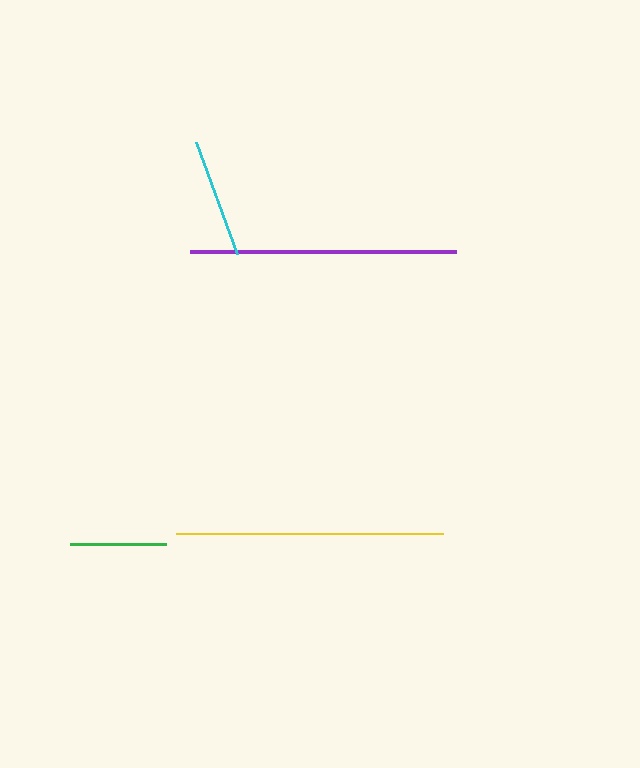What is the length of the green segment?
The green segment is approximately 96 pixels long.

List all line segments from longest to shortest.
From longest to shortest: yellow, purple, cyan, green.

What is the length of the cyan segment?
The cyan segment is approximately 119 pixels long.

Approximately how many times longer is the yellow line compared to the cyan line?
The yellow line is approximately 2.3 times the length of the cyan line.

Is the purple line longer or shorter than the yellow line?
The yellow line is longer than the purple line.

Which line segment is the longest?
The yellow line is the longest at approximately 267 pixels.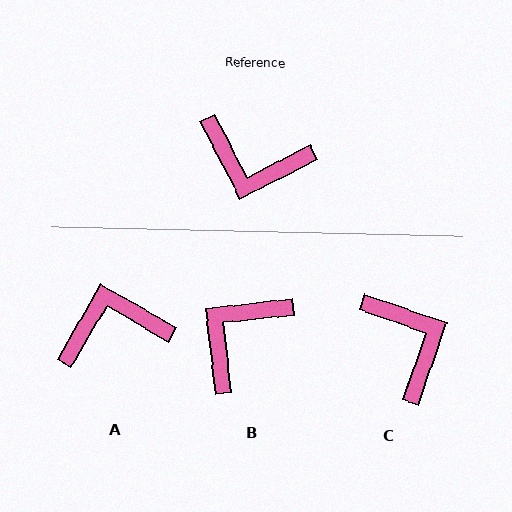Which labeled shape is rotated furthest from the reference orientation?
A, about 148 degrees away.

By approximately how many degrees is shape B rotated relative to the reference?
Approximately 111 degrees clockwise.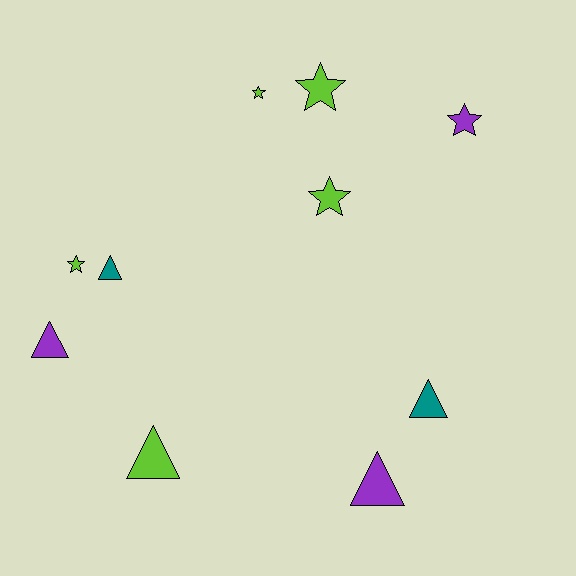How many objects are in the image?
There are 10 objects.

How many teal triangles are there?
There are 2 teal triangles.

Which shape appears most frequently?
Star, with 5 objects.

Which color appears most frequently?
Lime, with 5 objects.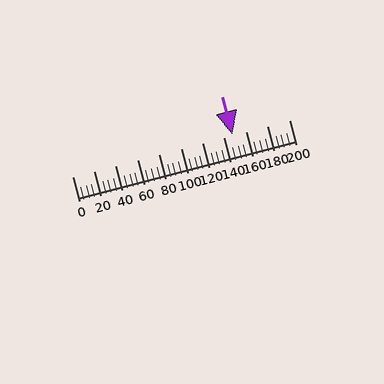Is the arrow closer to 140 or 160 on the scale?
The arrow is closer to 140.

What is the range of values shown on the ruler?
The ruler shows values from 0 to 200.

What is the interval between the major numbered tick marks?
The major tick marks are spaced 20 units apart.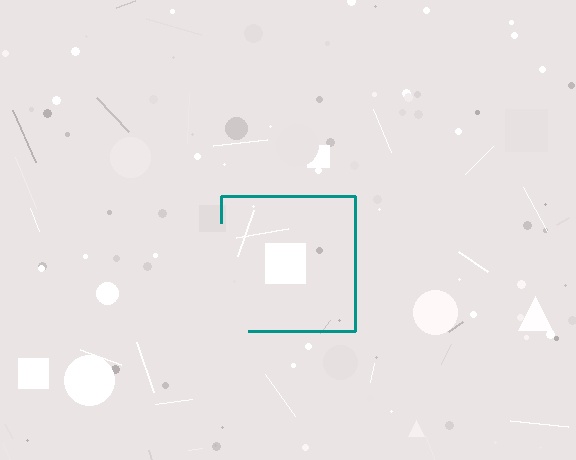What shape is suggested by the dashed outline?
The dashed outline suggests a square.